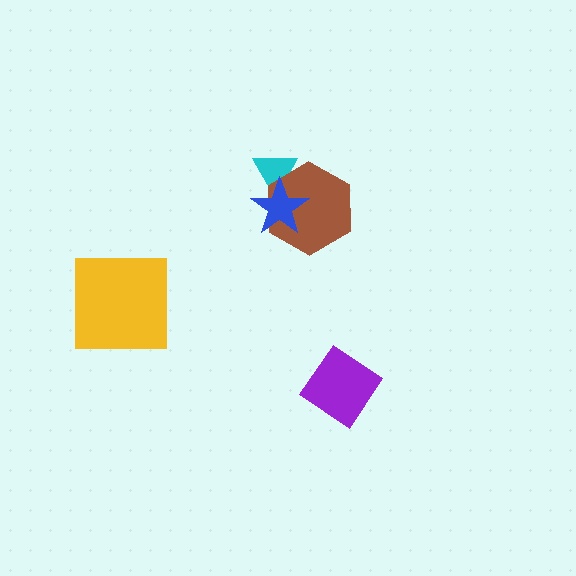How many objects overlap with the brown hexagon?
2 objects overlap with the brown hexagon.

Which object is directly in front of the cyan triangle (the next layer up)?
The brown hexagon is directly in front of the cyan triangle.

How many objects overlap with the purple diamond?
0 objects overlap with the purple diamond.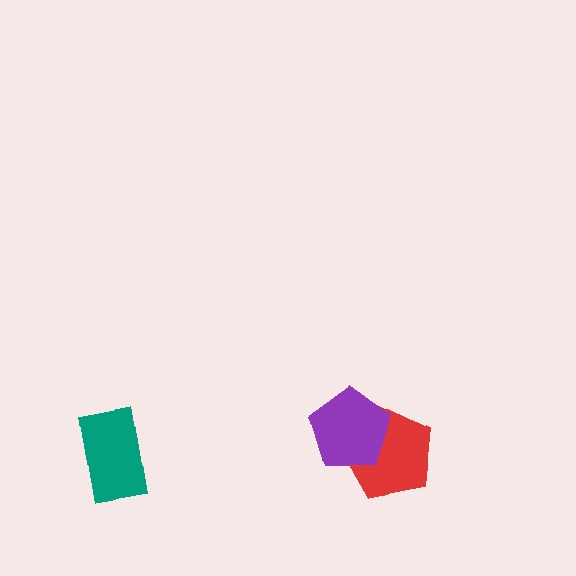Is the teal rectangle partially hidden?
No, no other shape covers it.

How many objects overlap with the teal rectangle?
0 objects overlap with the teal rectangle.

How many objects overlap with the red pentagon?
1 object overlaps with the red pentagon.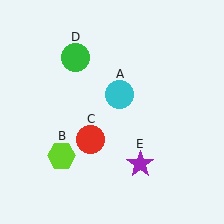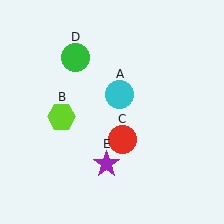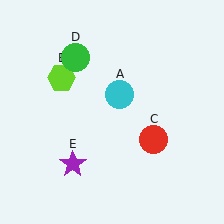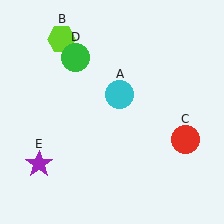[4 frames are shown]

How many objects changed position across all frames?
3 objects changed position: lime hexagon (object B), red circle (object C), purple star (object E).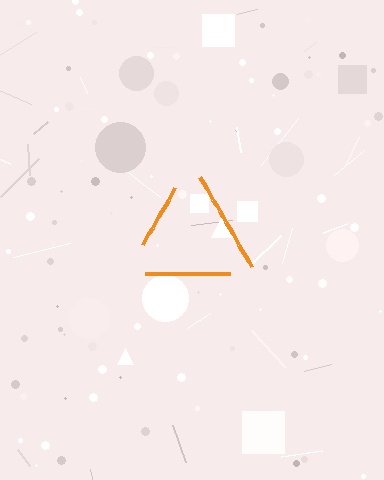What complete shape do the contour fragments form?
The contour fragments form a triangle.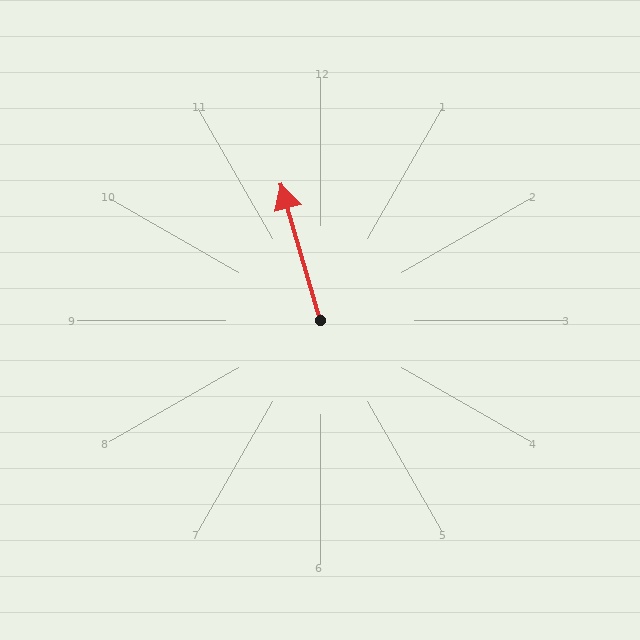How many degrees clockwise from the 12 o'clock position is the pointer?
Approximately 344 degrees.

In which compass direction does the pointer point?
North.